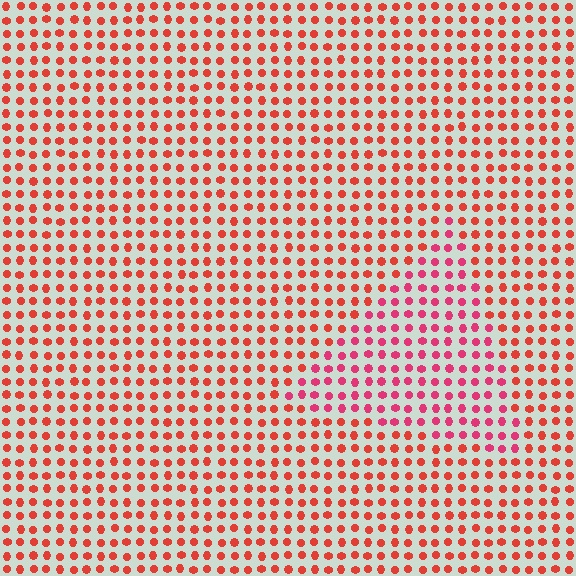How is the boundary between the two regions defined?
The boundary is defined purely by a slight shift in hue (about 25 degrees). Spacing, size, and orientation are identical on both sides.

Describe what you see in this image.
The image is filled with small red elements in a uniform arrangement. A triangle-shaped region is visible where the elements are tinted to a slightly different hue, forming a subtle color boundary.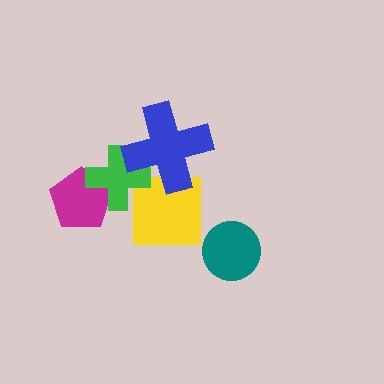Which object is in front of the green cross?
The blue cross is in front of the green cross.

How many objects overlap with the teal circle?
0 objects overlap with the teal circle.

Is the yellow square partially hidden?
Yes, it is partially covered by another shape.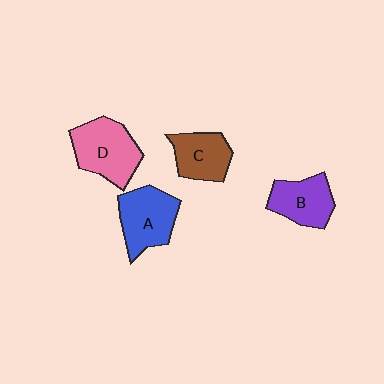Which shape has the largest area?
Shape D (pink).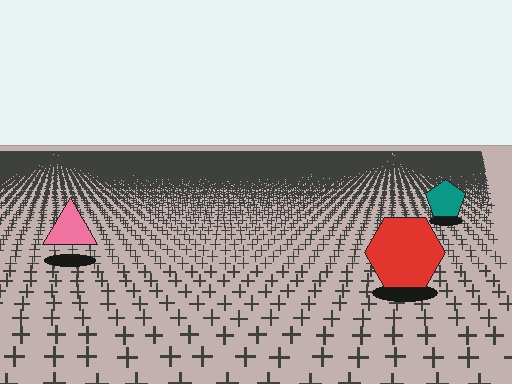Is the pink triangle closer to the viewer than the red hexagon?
No. The red hexagon is closer — you can tell from the texture gradient: the ground texture is coarser near it.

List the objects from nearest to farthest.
From nearest to farthest: the red hexagon, the pink triangle, the teal pentagon.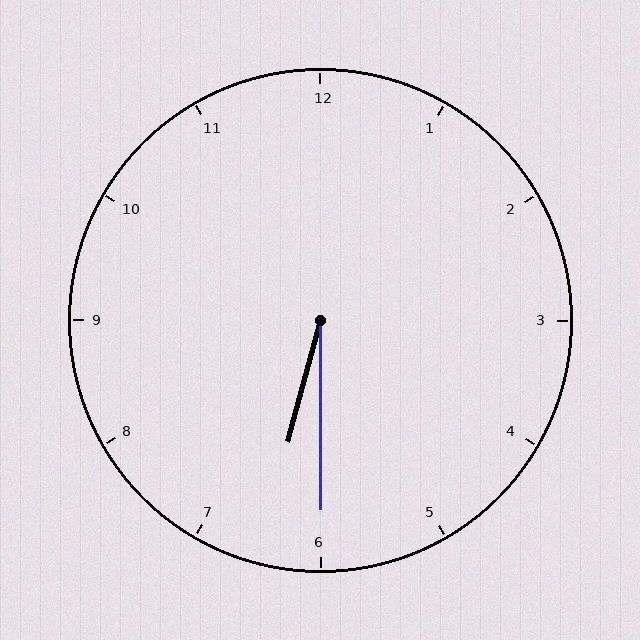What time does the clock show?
6:30.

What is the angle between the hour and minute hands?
Approximately 15 degrees.